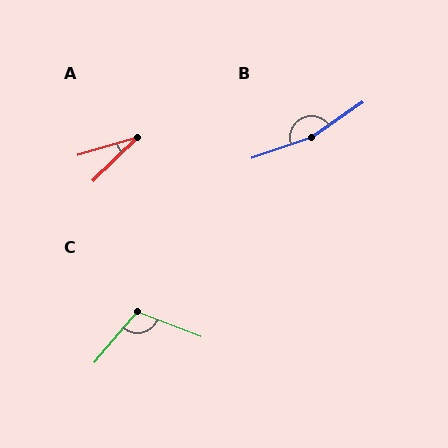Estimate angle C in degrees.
Approximately 109 degrees.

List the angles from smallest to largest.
A (27°), C (109°), B (164°).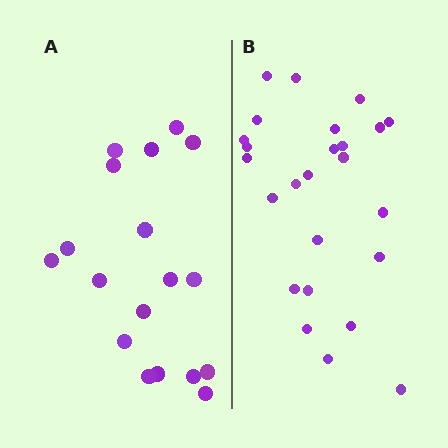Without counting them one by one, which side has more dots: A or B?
Region B (the right region) has more dots.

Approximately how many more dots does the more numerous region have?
Region B has roughly 8 or so more dots than region A.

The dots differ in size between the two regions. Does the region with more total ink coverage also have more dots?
No. Region A has more total ink coverage because its dots are larger, but region B actually contains more individual dots. Total area can be misleading — the number of items is what matters here.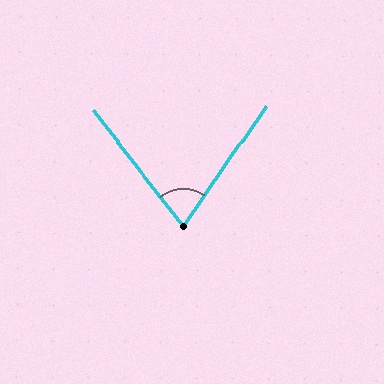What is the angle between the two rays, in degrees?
Approximately 73 degrees.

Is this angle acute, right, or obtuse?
It is acute.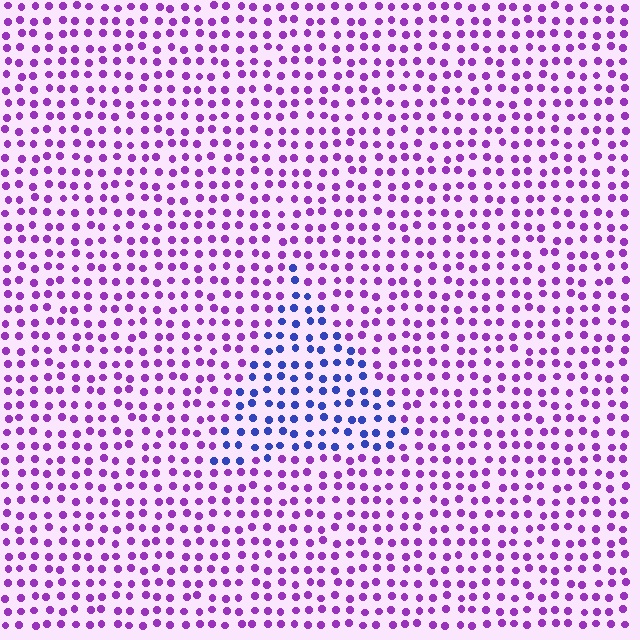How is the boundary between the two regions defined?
The boundary is defined purely by a slight shift in hue (about 53 degrees). Spacing, size, and orientation are identical on both sides.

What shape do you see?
I see a triangle.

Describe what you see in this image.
The image is filled with small purple elements in a uniform arrangement. A triangle-shaped region is visible where the elements are tinted to a slightly different hue, forming a subtle color boundary.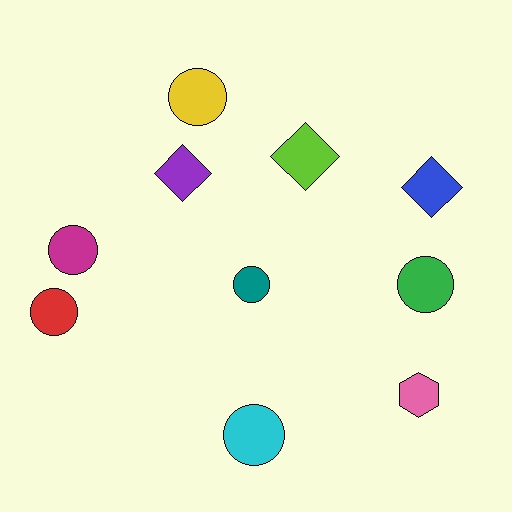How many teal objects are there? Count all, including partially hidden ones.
There is 1 teal object.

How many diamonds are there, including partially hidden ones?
There are 3 diamonds.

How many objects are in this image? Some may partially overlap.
There are 10 objects.